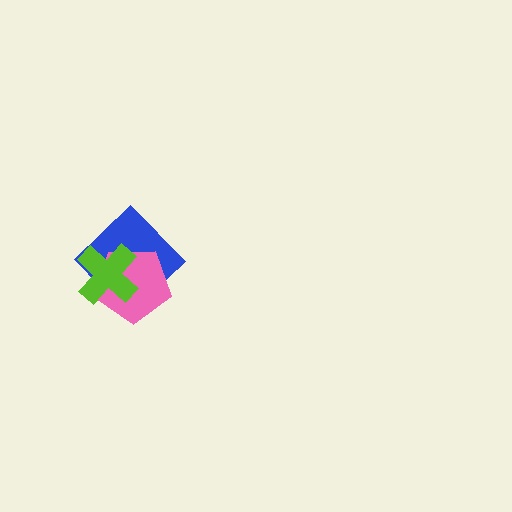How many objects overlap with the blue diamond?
2 objects overlap with the blue diamond.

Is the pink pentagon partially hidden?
Yes, it is partially covered by another shape.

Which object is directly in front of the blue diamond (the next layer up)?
The pink pentagon is directly in front of the blue diamond.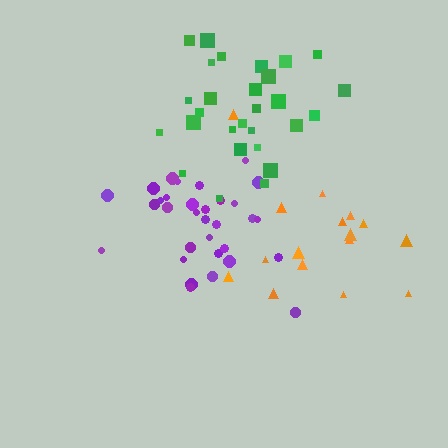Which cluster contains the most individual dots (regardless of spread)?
Purple (32).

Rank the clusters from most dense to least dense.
purple, green, orange.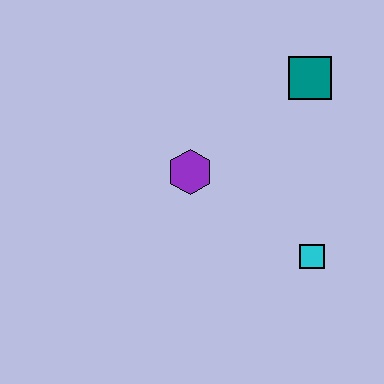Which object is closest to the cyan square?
The purple hexagon is closest to the cyan square.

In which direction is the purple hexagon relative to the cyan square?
The purple hexagon is to the left of the cyan square.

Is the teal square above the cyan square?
Yes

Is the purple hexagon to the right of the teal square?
No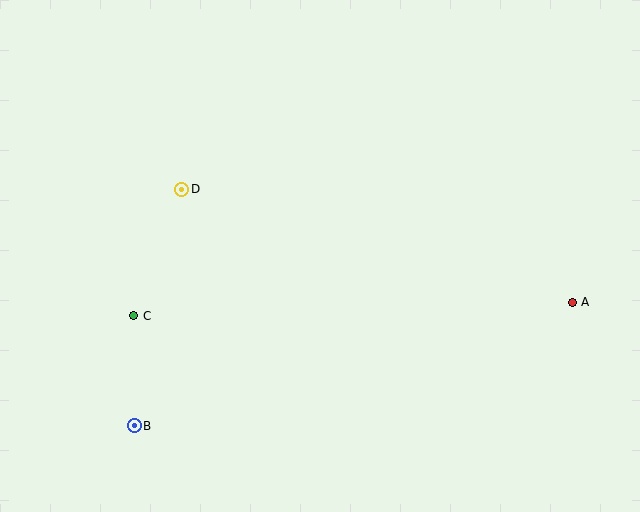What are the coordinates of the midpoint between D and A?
The midpoint between D and A is at (377, 246).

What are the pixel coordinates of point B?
Point B is at (134, 426).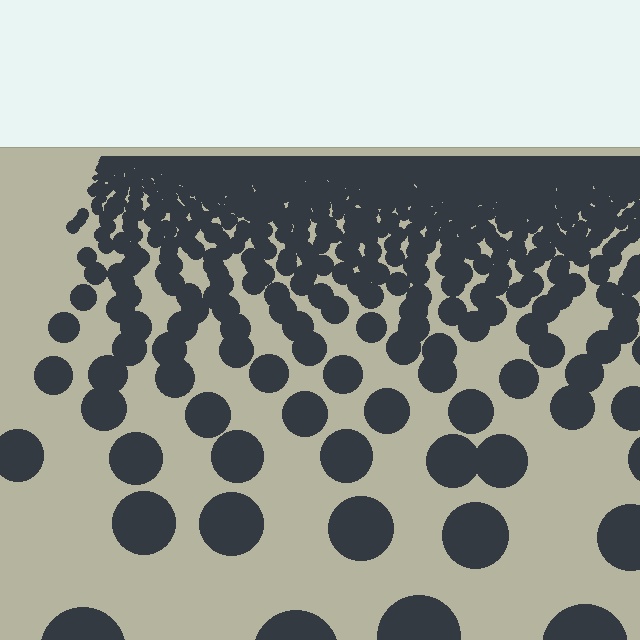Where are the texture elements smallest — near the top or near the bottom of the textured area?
Near the top.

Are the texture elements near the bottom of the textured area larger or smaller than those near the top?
Larger. Near the bottom, elements are closer to the viewer and appear at a bigger on-screen size.